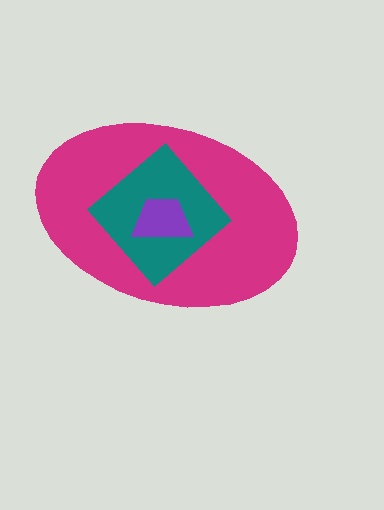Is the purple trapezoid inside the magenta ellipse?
Yes.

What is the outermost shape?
The magenta ellipse.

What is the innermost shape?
The purple trapezoid.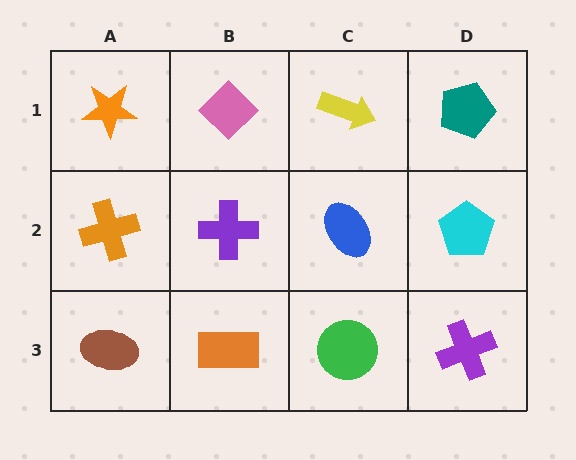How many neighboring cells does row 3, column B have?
3.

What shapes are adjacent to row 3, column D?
A cyan pentagon (row 2, column D), a green circle (row 3, column C).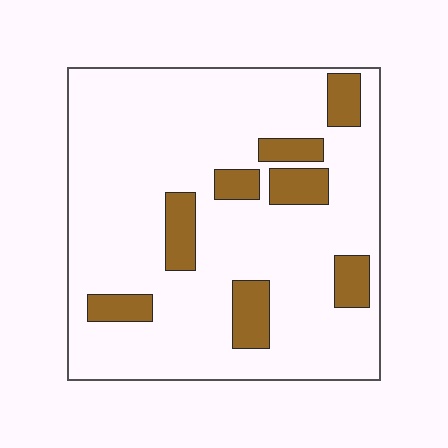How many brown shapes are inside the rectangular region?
8.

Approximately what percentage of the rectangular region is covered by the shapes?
Approximately 15%.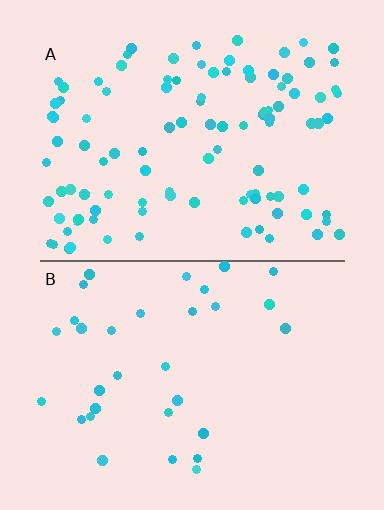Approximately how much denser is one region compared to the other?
Approximately 3.3× — region A over region B.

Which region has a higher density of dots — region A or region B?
A (the top).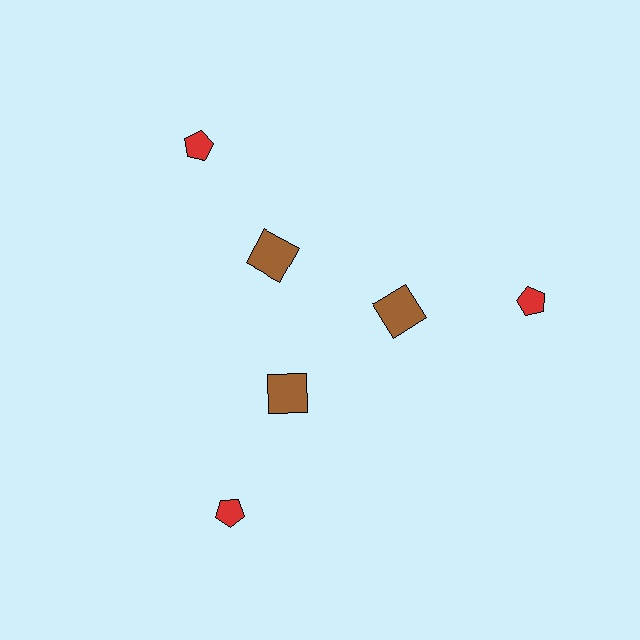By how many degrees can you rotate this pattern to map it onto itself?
The pattern maps onto itself every 120 degrees of rotation.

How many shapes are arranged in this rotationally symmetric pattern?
There are 6 shapes, arranged in 3 groups of 2.